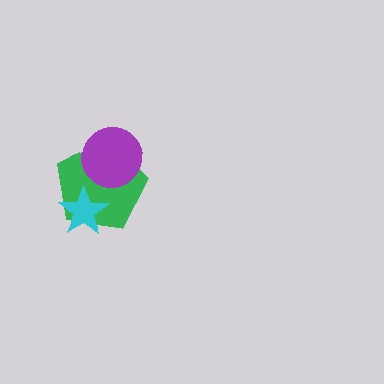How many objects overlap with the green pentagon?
2 objects overlap with the green pentagon.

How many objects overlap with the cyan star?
1 object overlaps with the cyan star.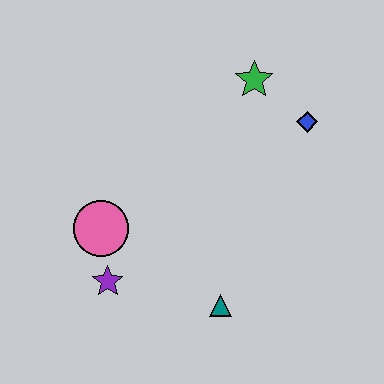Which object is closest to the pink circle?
The purple star is closest to the pink circle.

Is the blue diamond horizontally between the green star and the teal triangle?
No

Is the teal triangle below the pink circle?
Yes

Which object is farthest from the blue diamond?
The purple star is farthest from the blue diamond.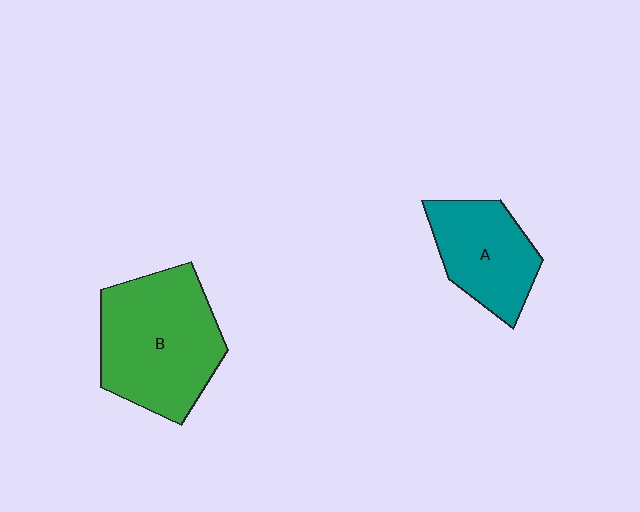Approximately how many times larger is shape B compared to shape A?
Approximately 1.6 times.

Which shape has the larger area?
Shape B (green).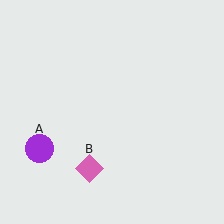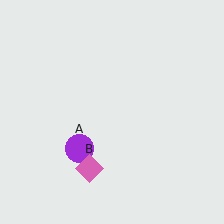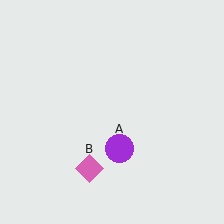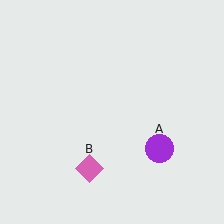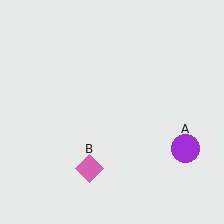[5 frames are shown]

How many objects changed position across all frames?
1 object changed position: purple circle (object A).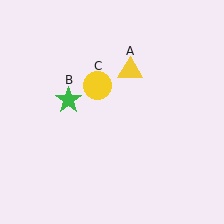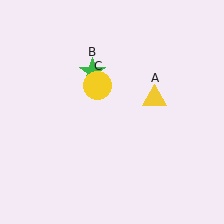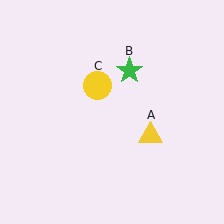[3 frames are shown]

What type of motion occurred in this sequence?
The yellow triangle (object A), green star (object B) rotated clockwise around the center of the scene.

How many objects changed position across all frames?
2 objects changed position: yellow triangle (object A), green star (object B).